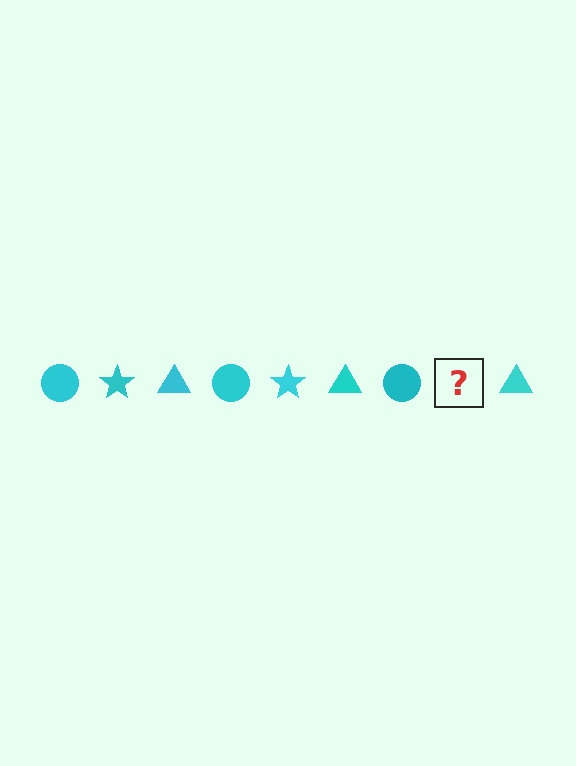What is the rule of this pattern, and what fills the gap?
The rule is that the pattern cycles through circle, star, triangle shapes in cyan. The gap should be filled with a cyan star.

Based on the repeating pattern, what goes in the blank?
The blank should be a cyan star.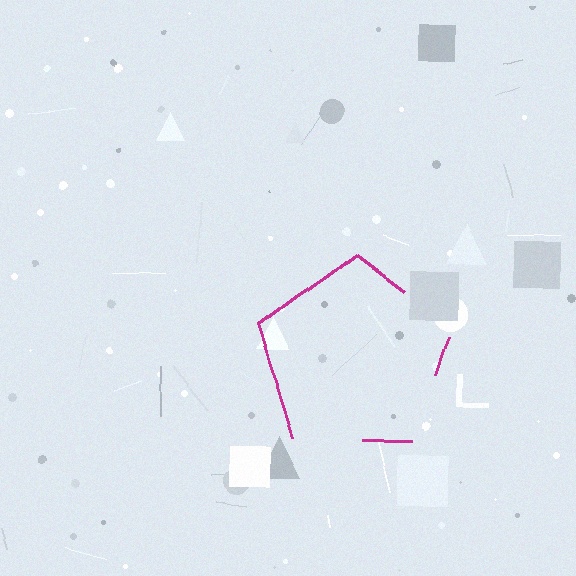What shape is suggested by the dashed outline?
The dashed outline suggests a pentagon.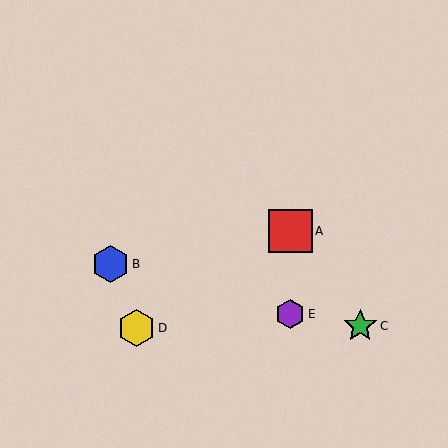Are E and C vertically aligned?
No, E is at x≈290 and C is at x≈360.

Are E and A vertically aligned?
Yes, both are at x≈290.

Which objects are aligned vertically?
Objects A, E are aligned vertically.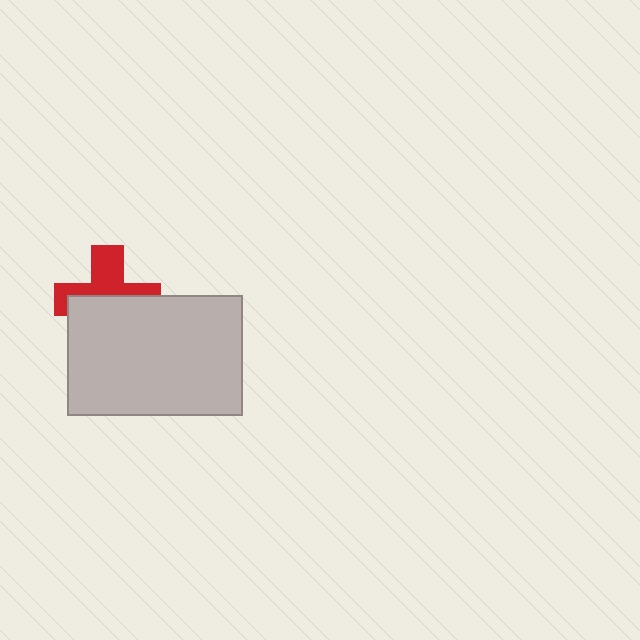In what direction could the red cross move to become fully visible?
The red cross could move up. That would shift it out from behind the light gray rectangle entirely.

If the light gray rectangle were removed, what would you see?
You would see the complete red cross.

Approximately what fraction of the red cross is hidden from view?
Roughly 53% of the red cross is hidden behind the light gray rectangle.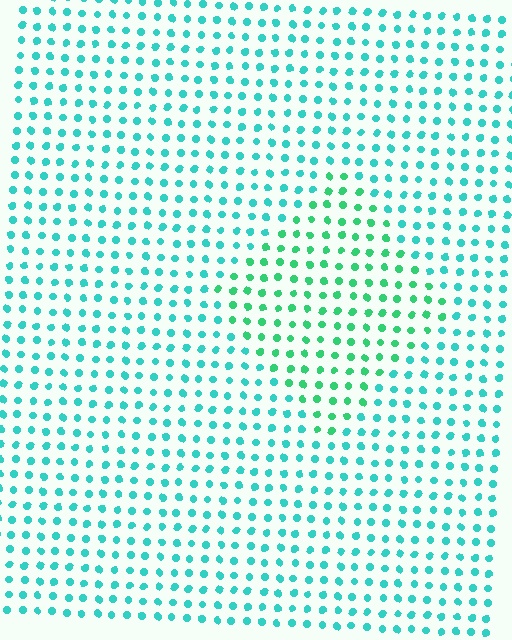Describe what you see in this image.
The image is filled with small cyan elements in a uniform arrangement. A diamond-shaped region is visible where the elements are tinted to a slightly different hue, forming a subtle color boundary.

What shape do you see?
I see a diamond.